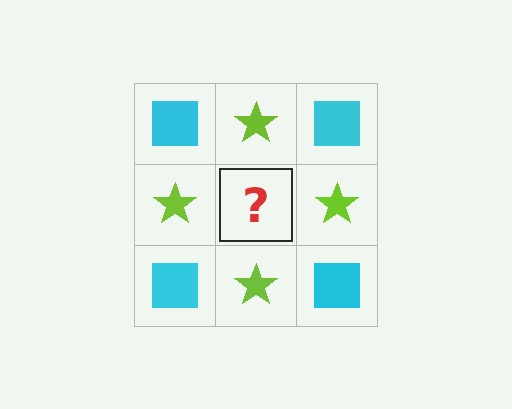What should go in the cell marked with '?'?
The missing cell should contain a cyan square.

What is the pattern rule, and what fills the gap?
The rule is that it alternates cyan square and lime star in a checkerboard pattern. The gap should be filled with a cyan square.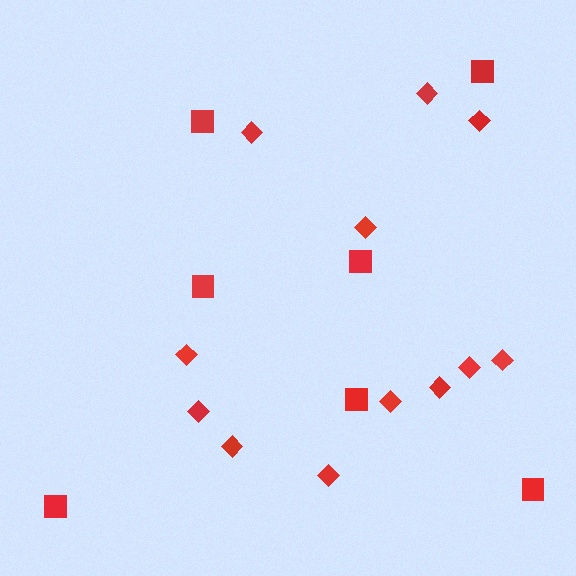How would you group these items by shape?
There are 2 groups: one group of squares (7) and one group of diamonds (12).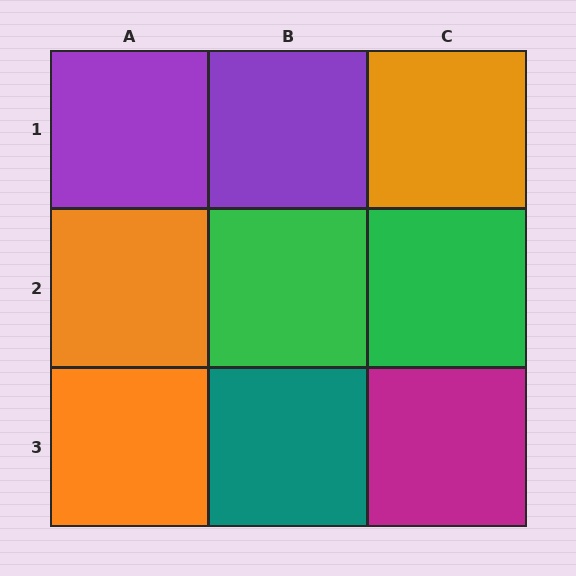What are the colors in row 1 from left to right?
Purple, purple, orange.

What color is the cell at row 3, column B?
Teal.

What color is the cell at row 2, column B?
Green.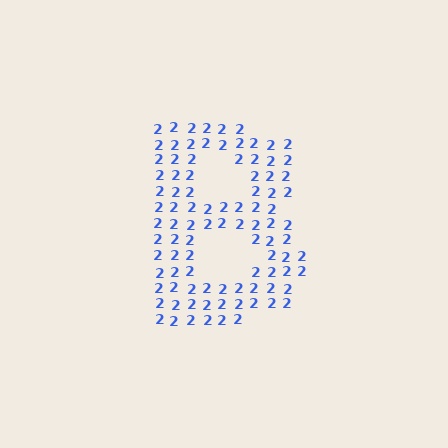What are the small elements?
The small elements are digit 2's.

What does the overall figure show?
The overall figure shows the letter B.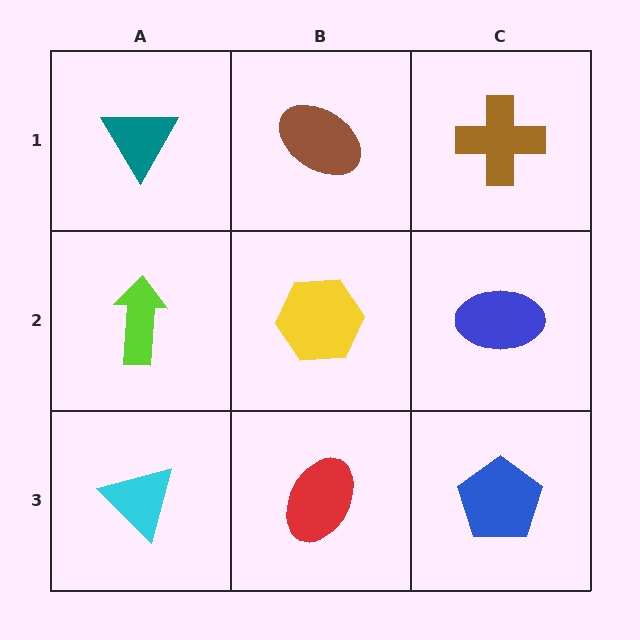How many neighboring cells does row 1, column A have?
2.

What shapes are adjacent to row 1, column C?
A blue ellipse (row 2, column C), a brown ellipse (row 1, column B).